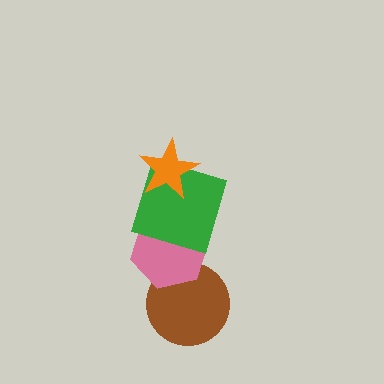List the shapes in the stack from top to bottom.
From top to bottom: the orange star, the green square, the pink hexagon, the brown circle.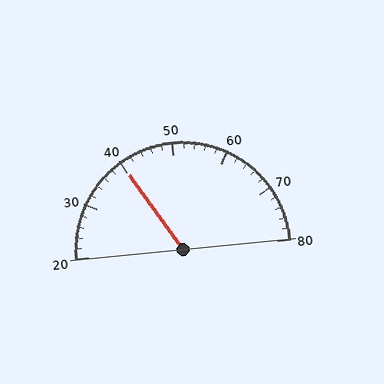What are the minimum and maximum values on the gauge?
The gauge ranges from 20 to 80.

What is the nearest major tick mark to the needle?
The nearest major tick mark is 40.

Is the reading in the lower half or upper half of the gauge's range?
The reading is in the lower half of the range (20 to 80).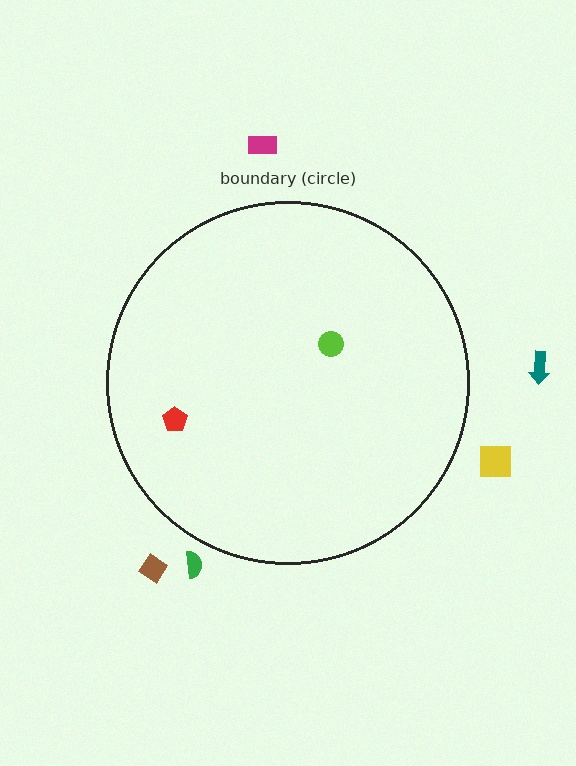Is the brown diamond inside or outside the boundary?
Outside.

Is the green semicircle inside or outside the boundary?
Outside.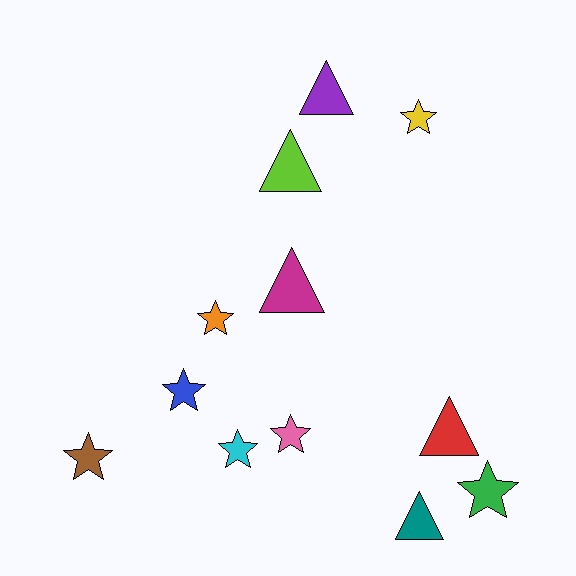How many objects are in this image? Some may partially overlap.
There are 12 objects.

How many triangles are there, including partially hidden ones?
There are 5 triangles.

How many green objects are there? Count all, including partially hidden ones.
There is 1 green object.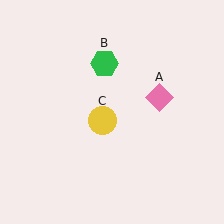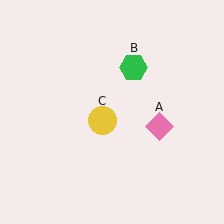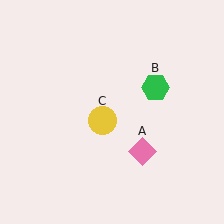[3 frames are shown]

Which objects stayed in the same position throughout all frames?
Yellow circle (object C) remained stationary.